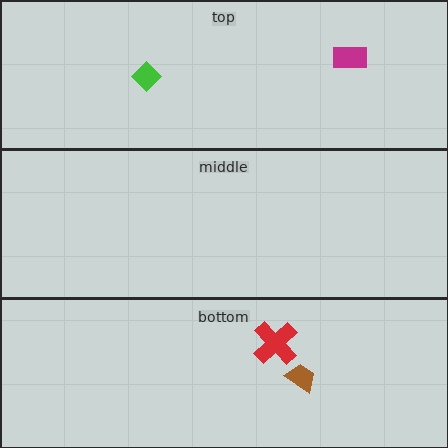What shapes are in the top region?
The magenta rectangle, the green diamond.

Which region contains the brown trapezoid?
The bottom region.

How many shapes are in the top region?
2.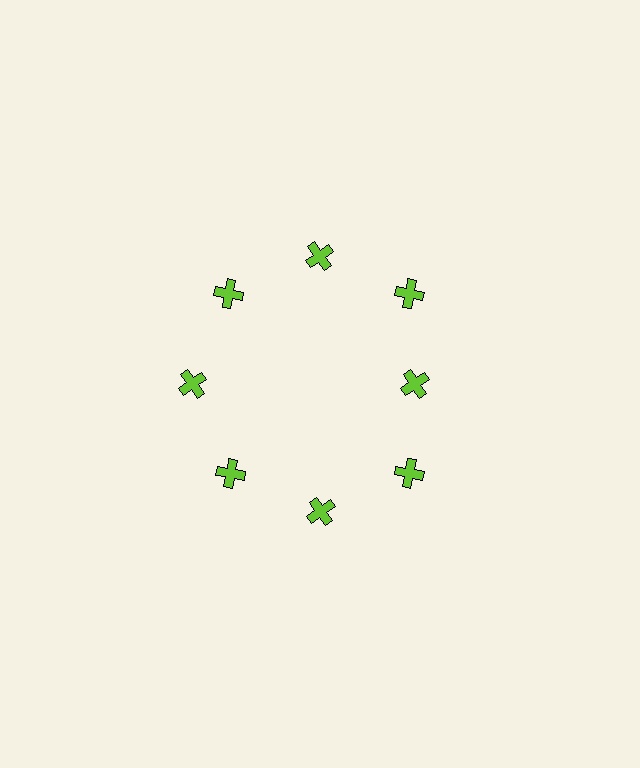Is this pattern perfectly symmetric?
No. The 8 lime crosses are arranged in a ring, but one element near the 3 o'clock position is pulled inward toward the center, breaking the 8-fold rotational symmetry.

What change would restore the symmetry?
The symmetry would be restored by moving it outward, back onto the ring so that all 8 crosses sit at equal angles and equal distance from the center.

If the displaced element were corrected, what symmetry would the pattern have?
It would have 8-fold rotational symmetry — the pattern would map onto itself every 45 degrees.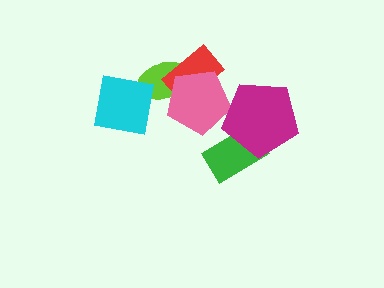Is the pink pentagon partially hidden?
Yes, it is partially covered by another shape.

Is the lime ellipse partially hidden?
Yes, it is partially covered by another shape.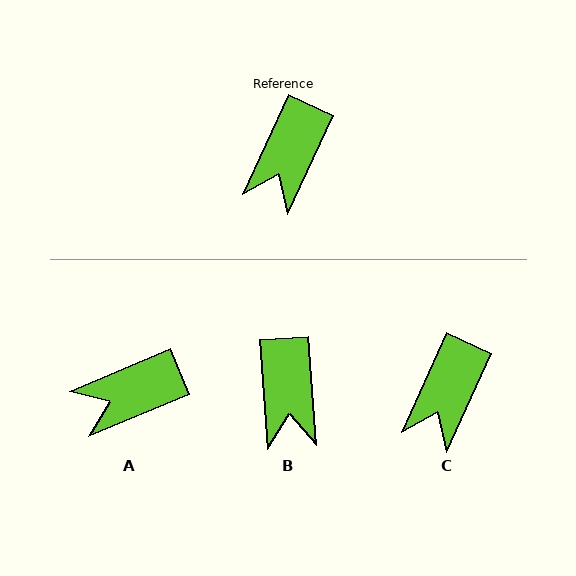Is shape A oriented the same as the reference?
No, it is off by about 43 degrees.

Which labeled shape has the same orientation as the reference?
C.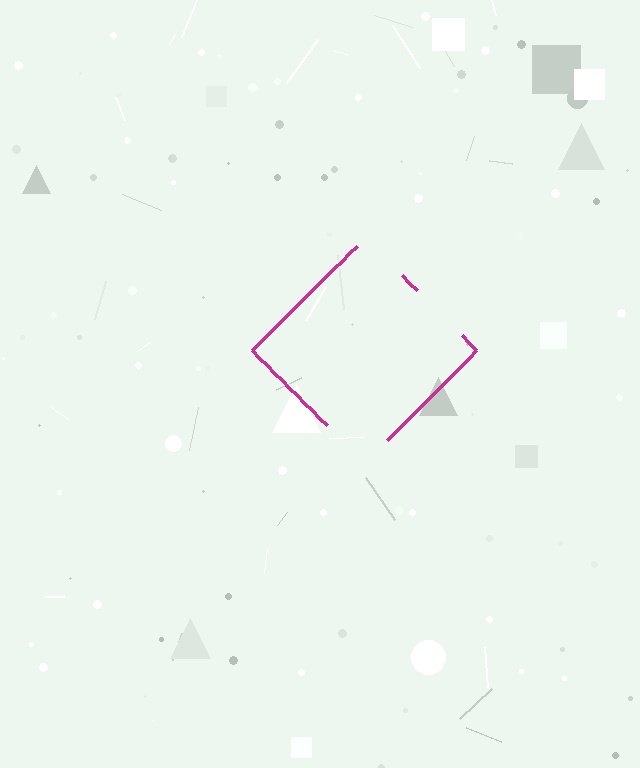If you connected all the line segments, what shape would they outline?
They would outline a diamond.